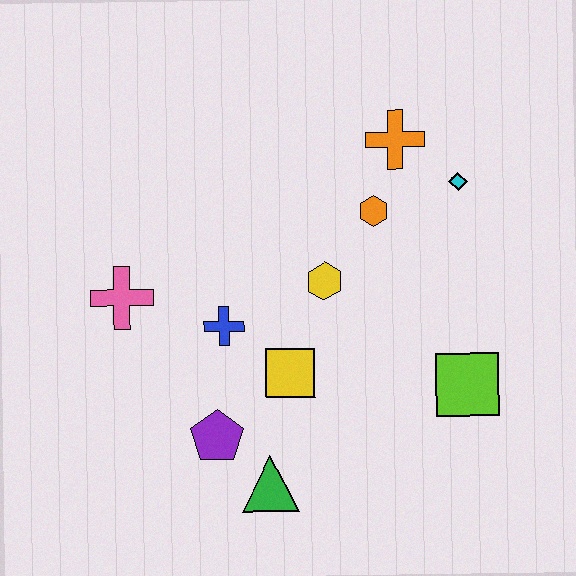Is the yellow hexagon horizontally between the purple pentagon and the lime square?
Yes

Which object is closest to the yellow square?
The blue cross is closest to the yellow square.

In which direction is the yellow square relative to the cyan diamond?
The yellow square is below the cyan diamond.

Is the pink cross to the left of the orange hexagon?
Yes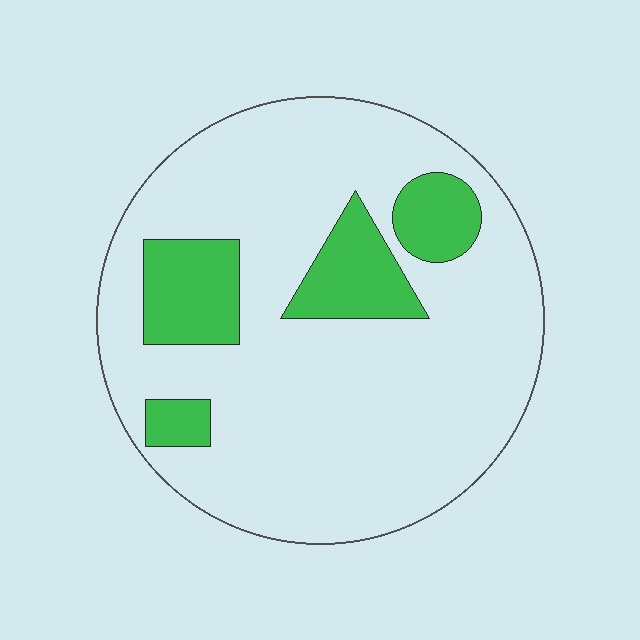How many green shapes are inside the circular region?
4.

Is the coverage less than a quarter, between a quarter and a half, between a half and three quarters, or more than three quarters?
Less than a quarter.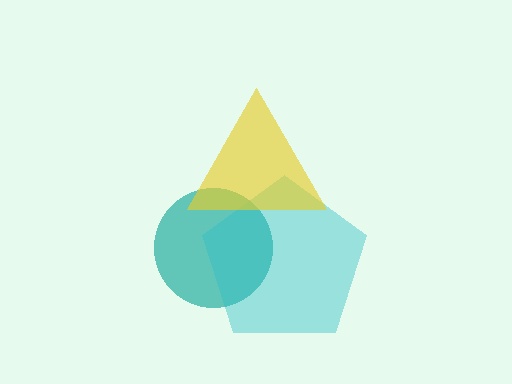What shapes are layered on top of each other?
The layered shapes are: a teal circle, a cyan pentagon, a yellow triangle.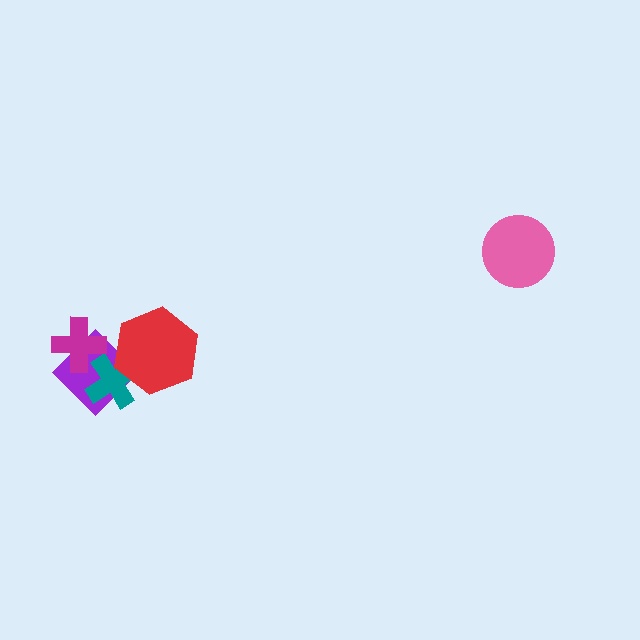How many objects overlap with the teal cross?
2 objects overlap with the teal cross.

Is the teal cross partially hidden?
Yes, it is partially covered by another shape.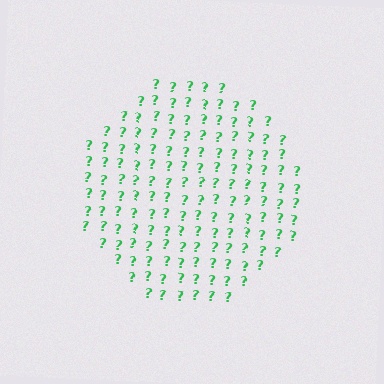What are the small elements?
The small elements are question marks.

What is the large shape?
The large shape is a circle.